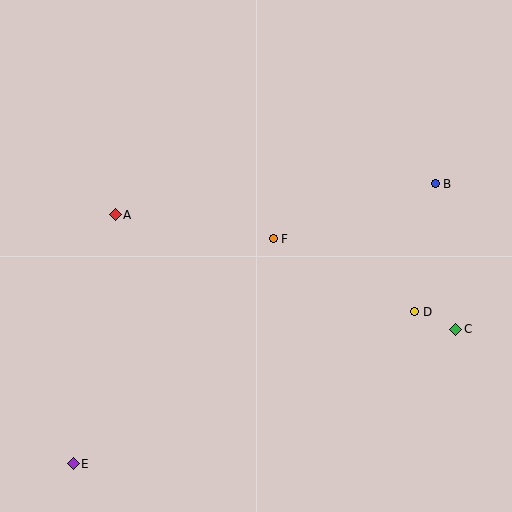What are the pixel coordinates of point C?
Point C is at (456, 329).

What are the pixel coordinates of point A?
Point A is at (115, 215).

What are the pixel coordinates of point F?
Point F is at (273, 239).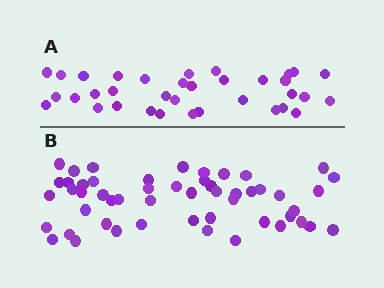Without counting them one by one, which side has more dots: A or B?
Region B (the bottom region) has more dots.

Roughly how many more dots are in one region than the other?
Region B has approximately 15 more dots than region A.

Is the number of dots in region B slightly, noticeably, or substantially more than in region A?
Region B has substantially more. The ratio is roughly 1.5 to 1.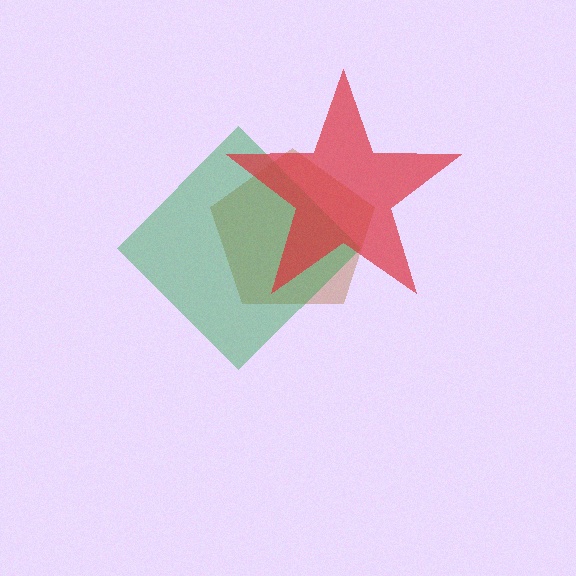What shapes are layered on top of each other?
The layered shapes are: a brown pentagon, a green diamond, a red star.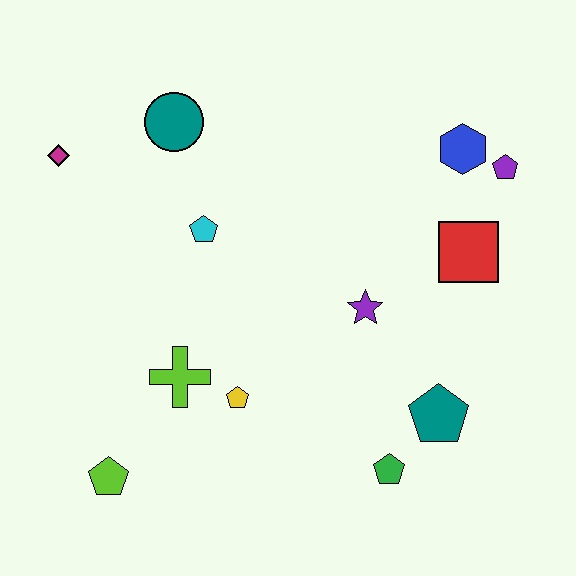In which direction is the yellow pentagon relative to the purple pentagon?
The yellow pentagon is to the left of the purple pentagon.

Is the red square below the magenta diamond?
Yes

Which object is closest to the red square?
The purple pentagon is closest to the red square.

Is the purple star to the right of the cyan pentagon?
Yes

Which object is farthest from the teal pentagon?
The magenta diamond is farthest from the teal pentagon.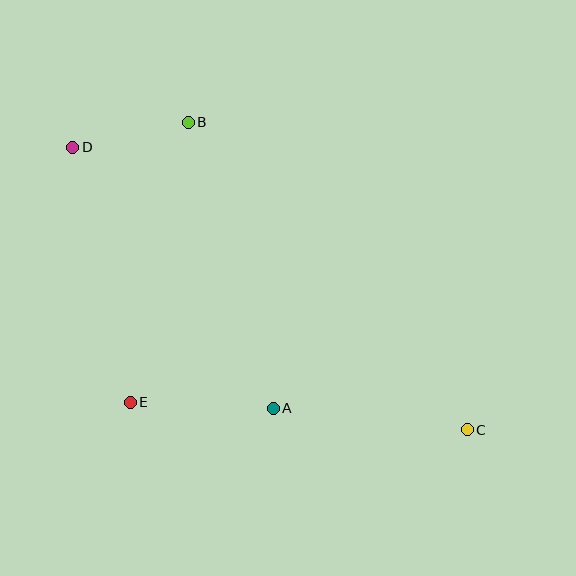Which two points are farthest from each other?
Points C and D are farthest from each other.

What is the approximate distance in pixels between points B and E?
The distance between B and E is approximately 286 pixels.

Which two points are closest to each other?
Points B and D are closest to each other.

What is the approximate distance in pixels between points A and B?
The distance between A and B is approximately 299 pixels.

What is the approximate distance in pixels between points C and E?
The distance between C and E is approximately 338 pixels.